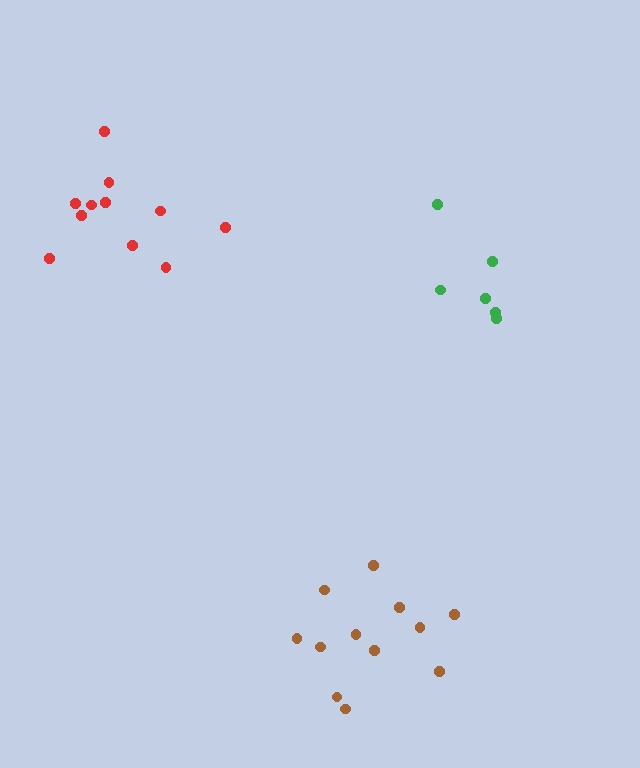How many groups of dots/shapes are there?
There are 3 groups.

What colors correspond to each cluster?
The clusters are colored: brown, red, green.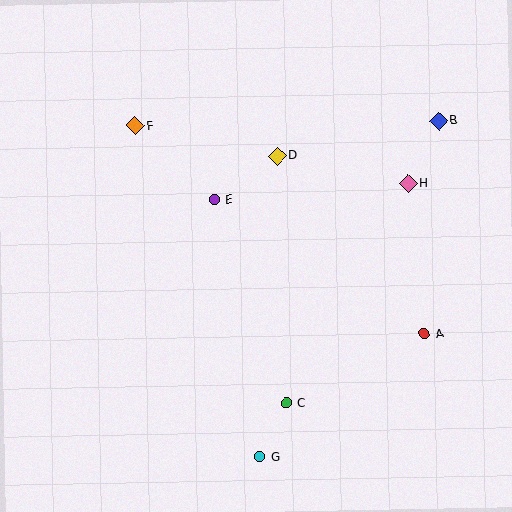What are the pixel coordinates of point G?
Point G is at (259, 457).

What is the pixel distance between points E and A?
The distance between E and A is 249 pixels.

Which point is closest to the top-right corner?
Point B is closest to the top-right corner.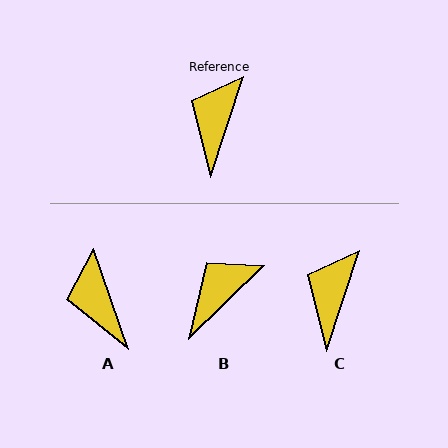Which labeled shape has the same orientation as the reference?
C.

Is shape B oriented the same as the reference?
No, it is off by about 27 degrees.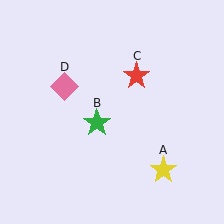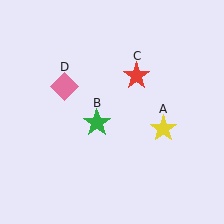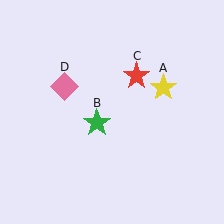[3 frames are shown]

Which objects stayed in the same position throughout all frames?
Green star (object B) and red star (object C) and pink diamond (object D) remained stationary.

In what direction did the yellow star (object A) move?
The yellow star (object A) moved up.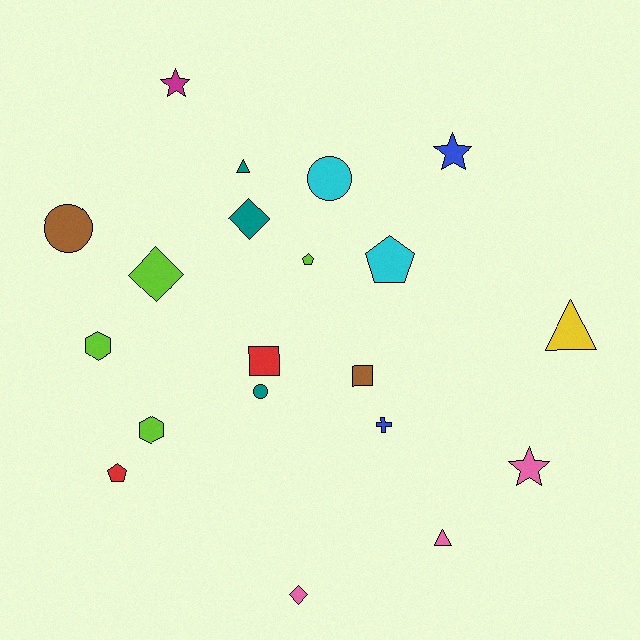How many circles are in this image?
There are 3 circles.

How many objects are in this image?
There are 20 objects.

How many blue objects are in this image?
There are 2 blue objects.